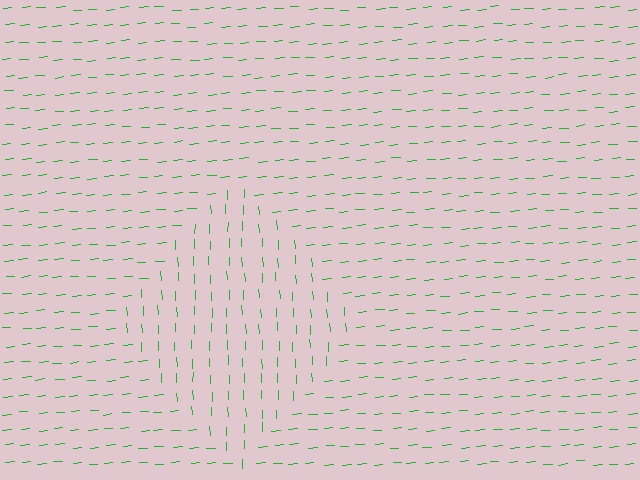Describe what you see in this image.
The image is filled with small green line segments. A diamond region in the image has lines oriented differently from the surrounding lines, creating a visible texture boundary.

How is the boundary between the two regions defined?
The boundary is defined purely by a change in line orientation (approximately 87 degrees difference). All lines are the same color and thickness.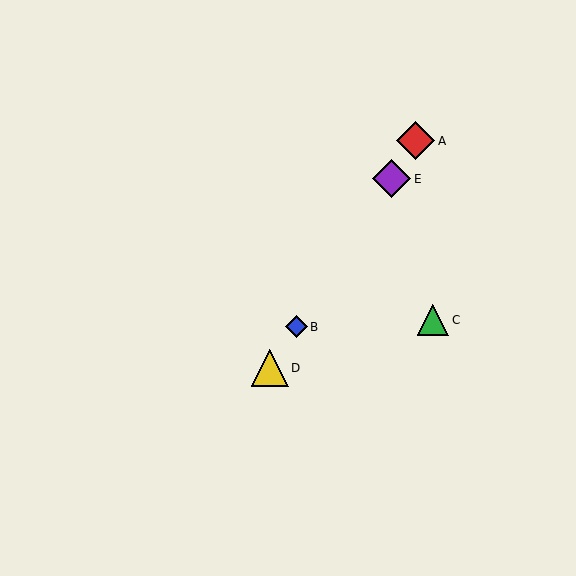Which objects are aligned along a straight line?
Objects A, B, D, E are aligned along a straight line.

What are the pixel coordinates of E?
Object E is at (391, 179).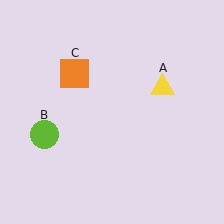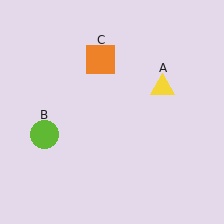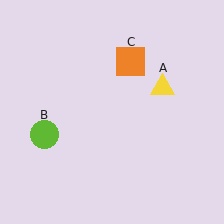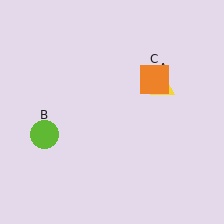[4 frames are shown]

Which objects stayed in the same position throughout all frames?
Yellow triangle (object A) and lime circle (object B) remained stationary.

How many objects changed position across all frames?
1 object changed position: orange square (object C).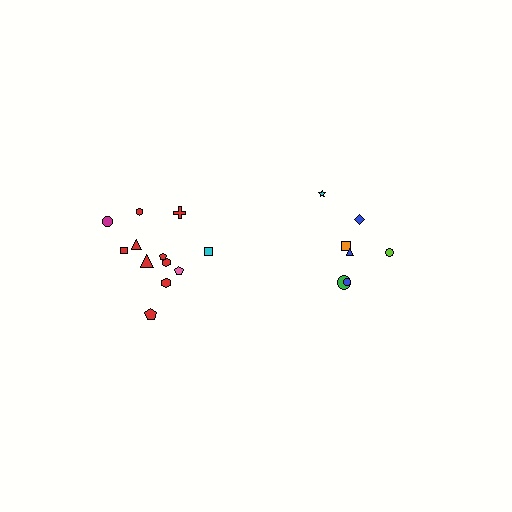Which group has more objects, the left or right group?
The left group.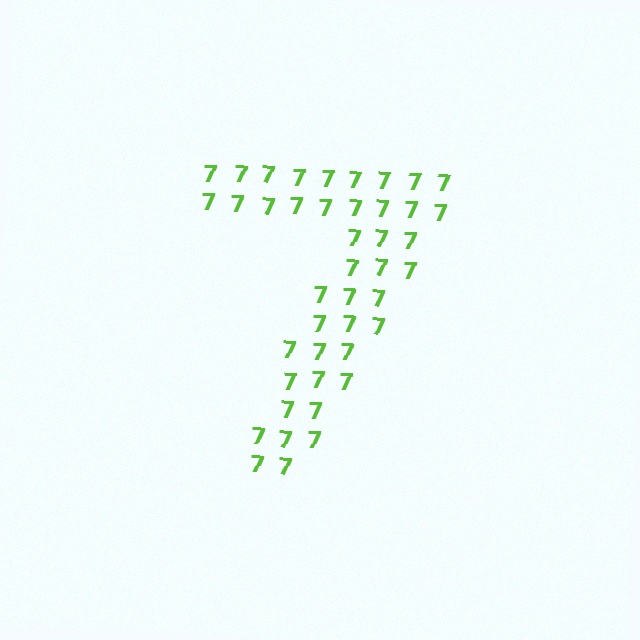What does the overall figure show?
The overall figure shows the digit 7.